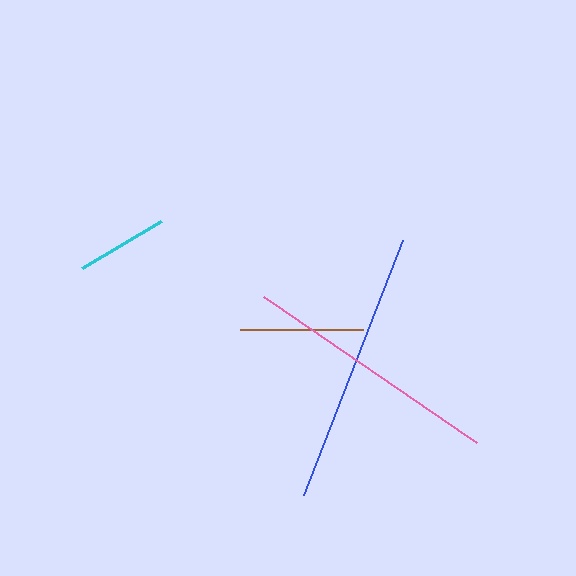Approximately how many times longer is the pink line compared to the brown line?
The pink line is approximately 2.1 times the length of the brown line.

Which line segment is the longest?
The blue line is the longest at approximately 273 pixels.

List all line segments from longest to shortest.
From longest to shortest: blue, pink, brown, cyan.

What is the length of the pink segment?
The pink segment is approximately 258 pixels long.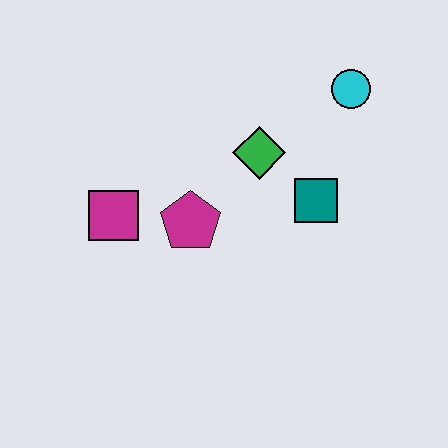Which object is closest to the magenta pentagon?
The magenta square is closest to the magenta pentagon.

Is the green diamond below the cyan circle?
Yes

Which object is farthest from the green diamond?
The magenta square is farthest from the green diamond.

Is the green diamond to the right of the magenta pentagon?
Yes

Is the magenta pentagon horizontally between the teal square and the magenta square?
Yes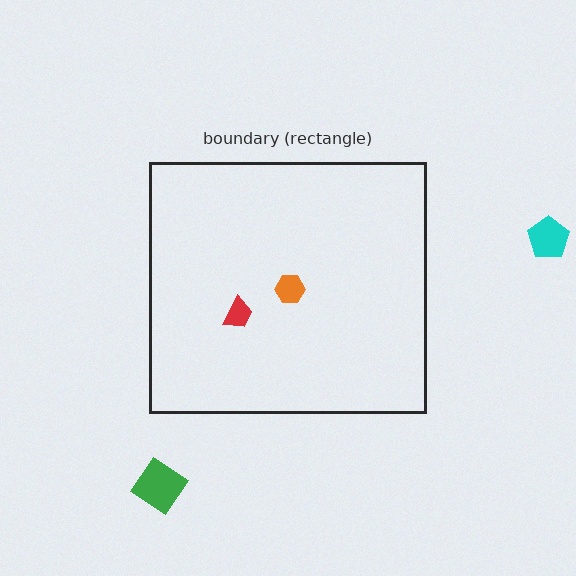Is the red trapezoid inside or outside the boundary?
Inside.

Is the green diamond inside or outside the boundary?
Outside.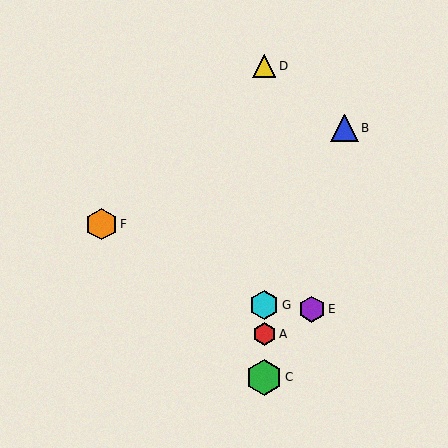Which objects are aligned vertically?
Objects A, C, D, G are aligned vertically.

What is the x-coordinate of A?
Object A is at x≈264.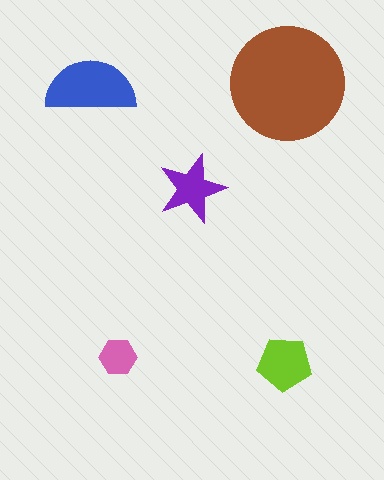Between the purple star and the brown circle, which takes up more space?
The brown circle.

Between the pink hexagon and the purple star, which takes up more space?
The purple star.